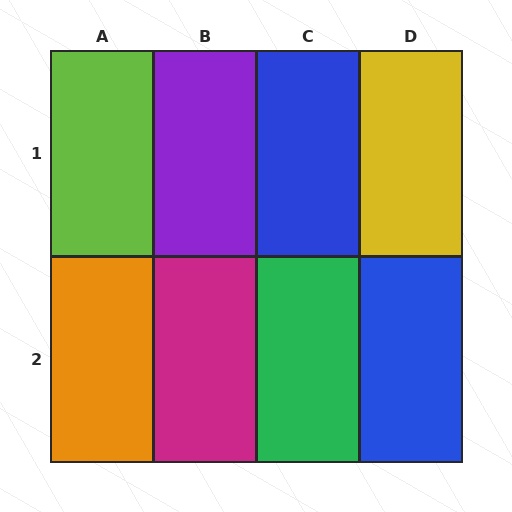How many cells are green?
1 cell is green.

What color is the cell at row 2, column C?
Green.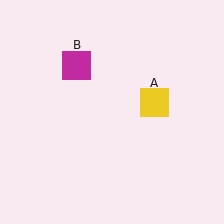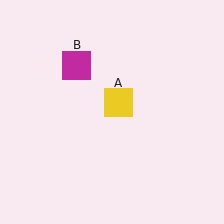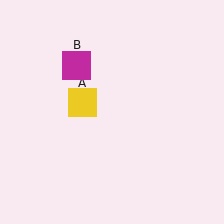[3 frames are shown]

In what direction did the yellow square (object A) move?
The yellow square (object A) moved left.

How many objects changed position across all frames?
1 object changed position: yellow square (object A).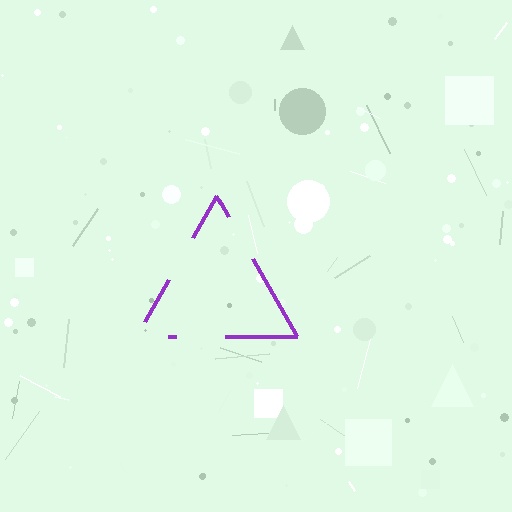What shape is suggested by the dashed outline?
The dashed outline suggests a triangle.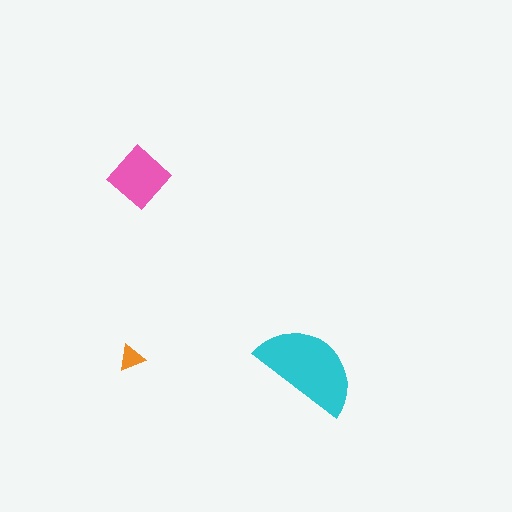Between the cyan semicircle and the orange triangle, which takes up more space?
The cyan semicircle.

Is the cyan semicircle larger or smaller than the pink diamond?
Larger.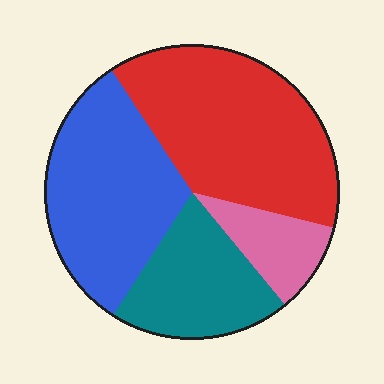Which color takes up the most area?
Red, at roughly 40%.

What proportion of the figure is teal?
Teal takes up about one fifth (1/5) of the figure.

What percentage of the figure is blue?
Blue covers roughly 30% of the figure.